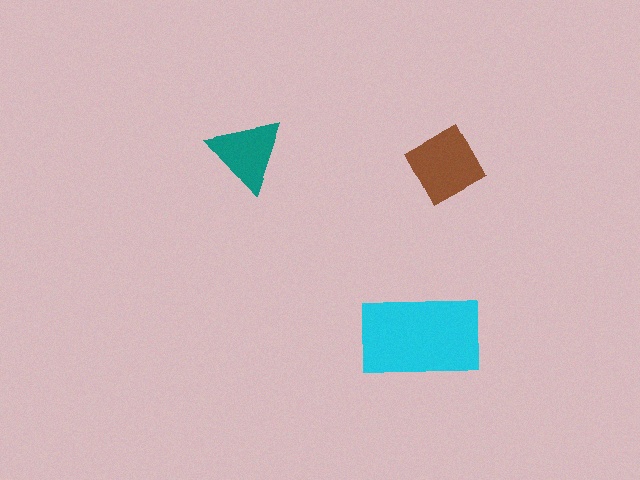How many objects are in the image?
There are 3 objects in the image.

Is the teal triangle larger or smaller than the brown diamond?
Smaller.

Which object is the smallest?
The teal triangle.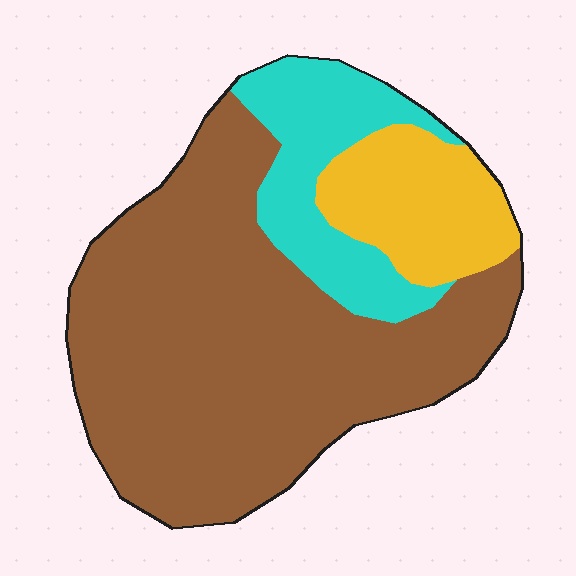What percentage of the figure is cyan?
Cyan covers around 20% of the figure.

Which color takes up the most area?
Brown, at roughly 65%.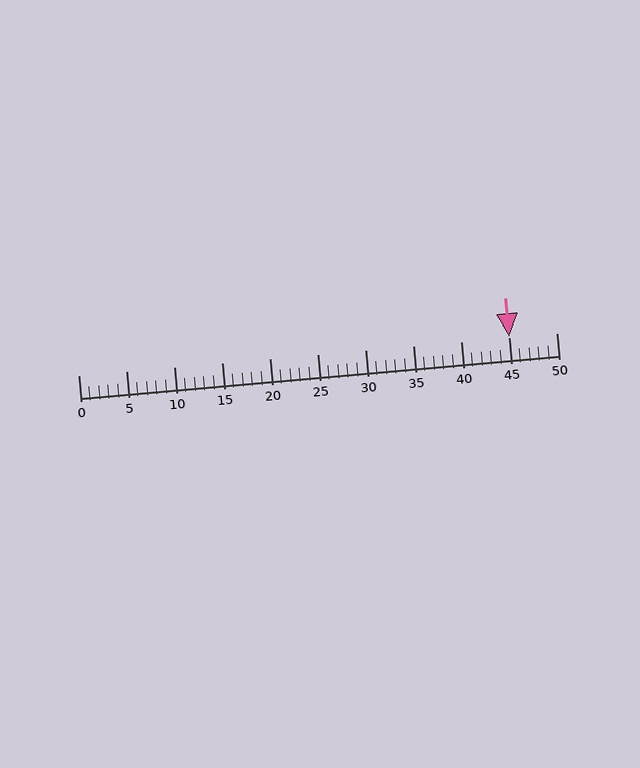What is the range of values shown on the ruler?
The ruler shows values from 0 to 50.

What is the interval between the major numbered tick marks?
The major tick marks are spaced 5 units apart.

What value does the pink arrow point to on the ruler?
The pink arrow points to approximately 45.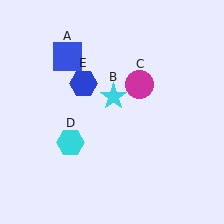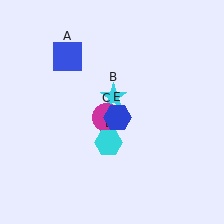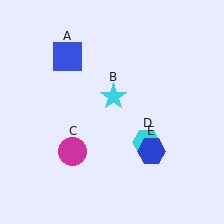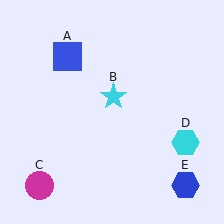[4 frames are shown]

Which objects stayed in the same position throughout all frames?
Blue square (object A) and cyan star (object B) remained stationary.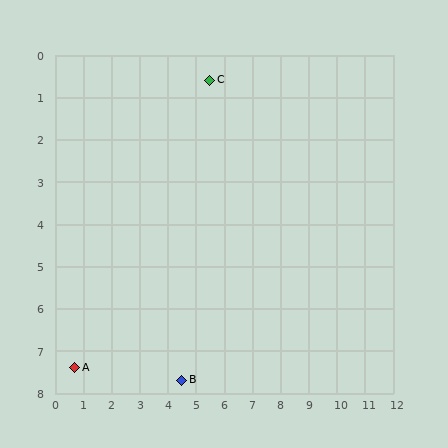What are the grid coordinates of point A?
Point A is at approximately (0.7, 7.4).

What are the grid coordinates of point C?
Point C is at approximately (5.5, 0.6).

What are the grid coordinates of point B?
Point B is at approximately (4.5, 7.7).